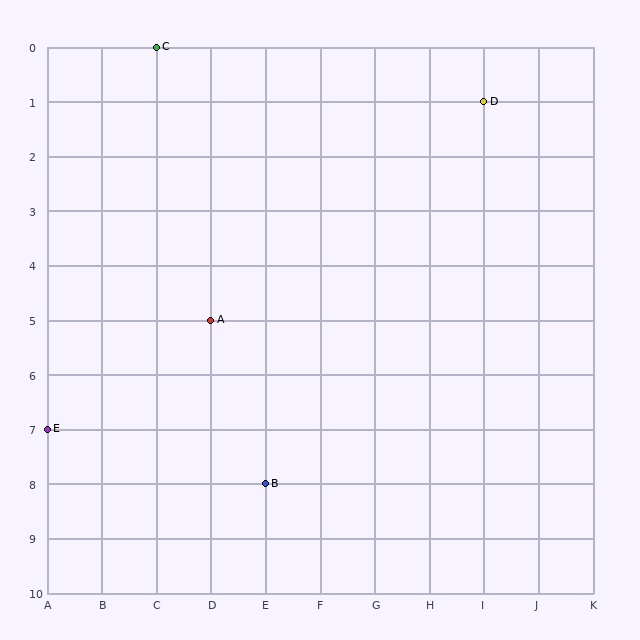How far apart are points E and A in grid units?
Points E and A are 3 columns and 2 rows apart (about 3.6 grid units diagonally).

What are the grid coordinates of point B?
Point B is at grid coordinates (E, 8).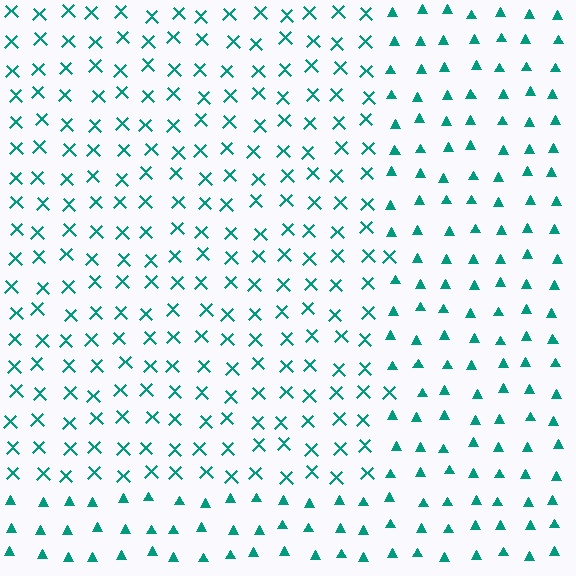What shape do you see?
I see a rectangle.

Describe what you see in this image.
The image is filled with small teal elements arranged in a uniform grid. A rectangle-shaped region contains X marks, while the surrounding area contains triangles. The boundary is defined purely by the change in element shape.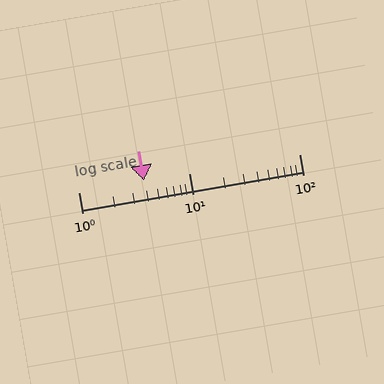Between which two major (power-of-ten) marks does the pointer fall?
The pointer is between 1 and 10.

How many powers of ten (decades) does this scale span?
The scale spans 2 decades, from 1 to 100.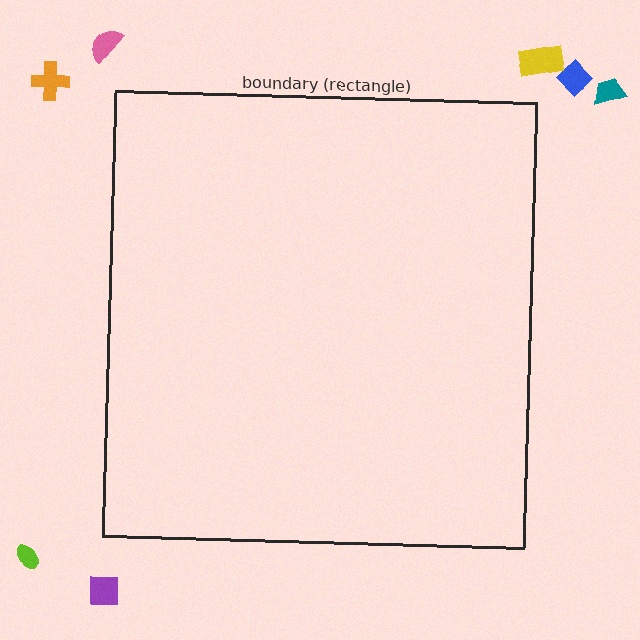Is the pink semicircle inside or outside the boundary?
Outside.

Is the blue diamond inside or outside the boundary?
Outside.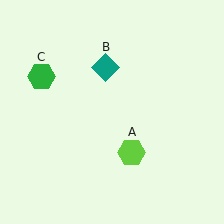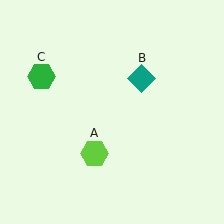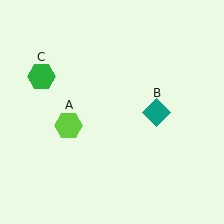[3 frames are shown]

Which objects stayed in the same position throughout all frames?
Green hexagon (object C) remained stationary.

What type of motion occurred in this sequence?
The lime hexagon (object A), teal diamond (object B) rotated clockwise around the center of the scene.